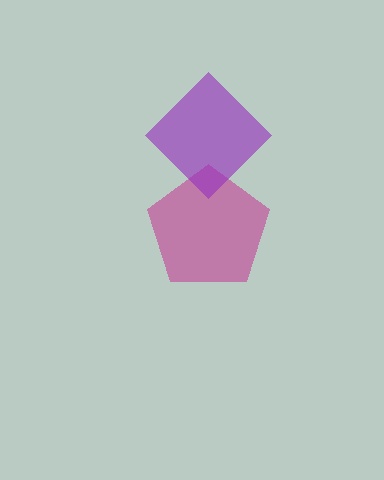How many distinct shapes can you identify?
There are 2 distinct shapes: a magenta pentagon, a purple diamond.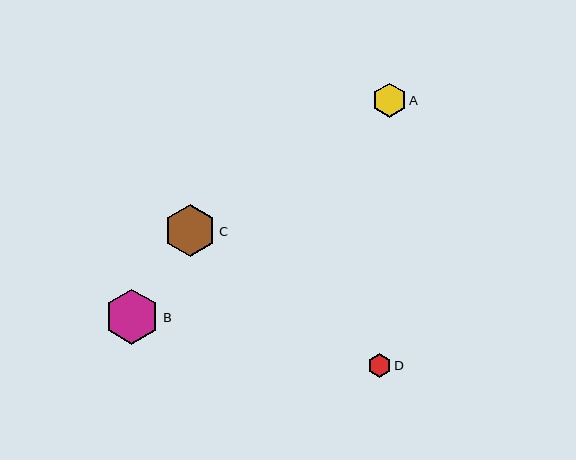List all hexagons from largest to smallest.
From largest to smallest: B, C, A, D.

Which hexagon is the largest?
Hexagon B is the largest with a size of approximately 55 pixels.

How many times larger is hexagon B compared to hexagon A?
Hexagon B is approximately 1.6 times the size of hexagon A.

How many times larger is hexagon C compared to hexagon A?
Hexagon C is approximately 1.5 times the size of hexagon A.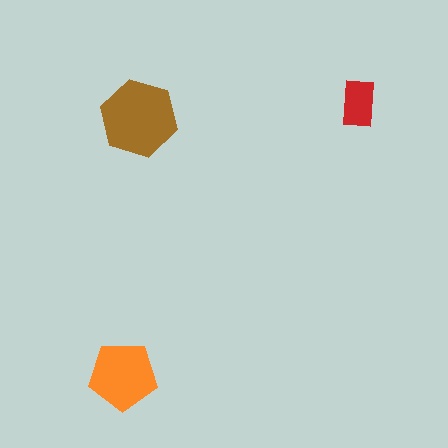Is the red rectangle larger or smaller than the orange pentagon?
Smaller.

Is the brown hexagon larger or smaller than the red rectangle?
Larger.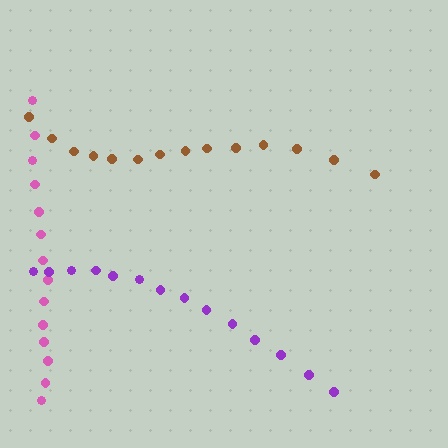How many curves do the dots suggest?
There are 3 distinct paths.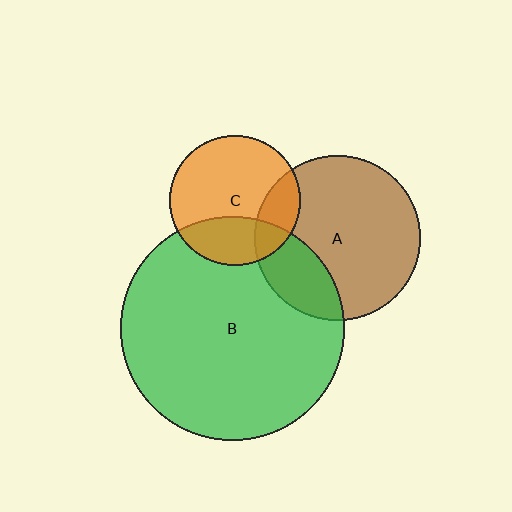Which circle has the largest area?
Circle B (green).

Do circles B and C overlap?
Yes.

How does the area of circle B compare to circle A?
Approximately 1.8 times.